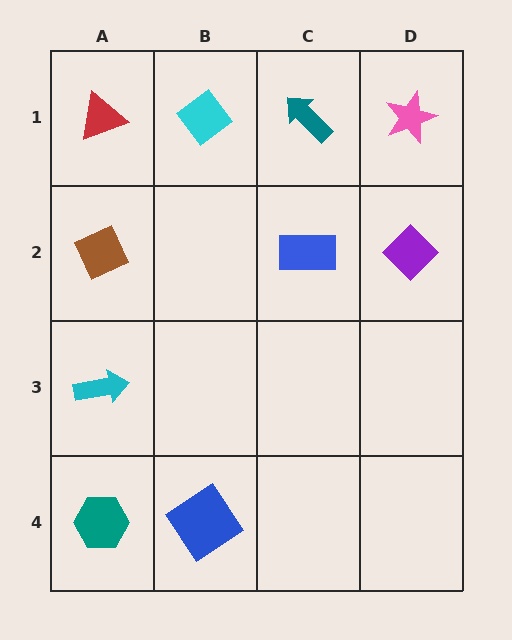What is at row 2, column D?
A purple diamond.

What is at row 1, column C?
A teal arrow.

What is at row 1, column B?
A cyan diamond.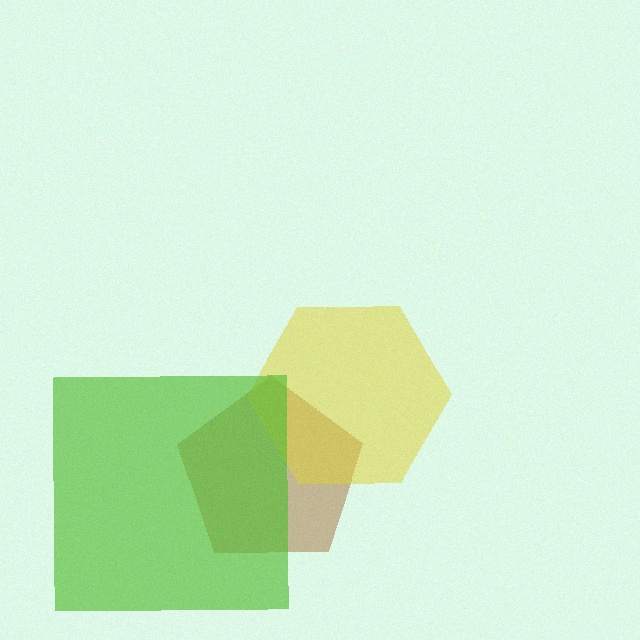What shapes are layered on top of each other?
The layered shapes are: a brown pentagon, a yellow hexagon, a lime square.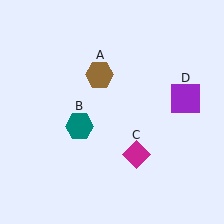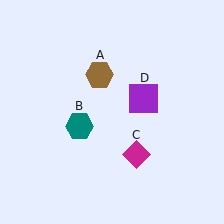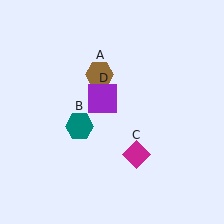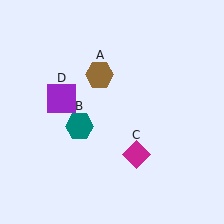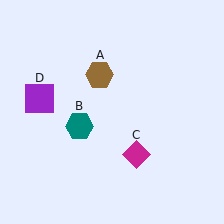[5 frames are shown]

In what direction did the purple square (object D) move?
The purple square (object D) moved left.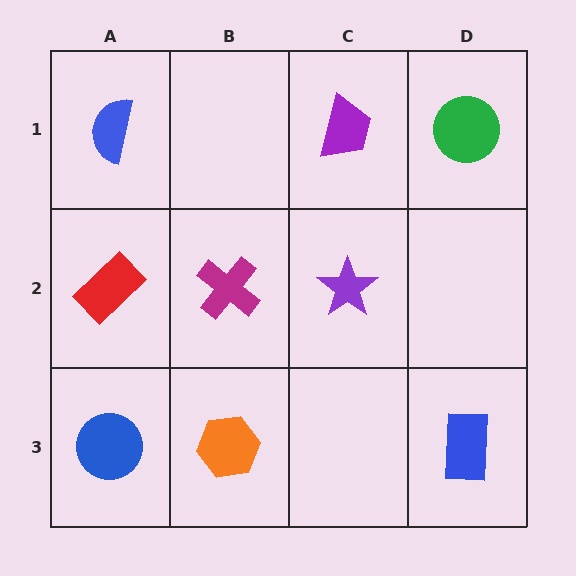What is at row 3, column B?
An orange hexagon.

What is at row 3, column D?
A blue rectangle.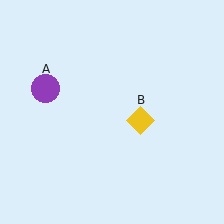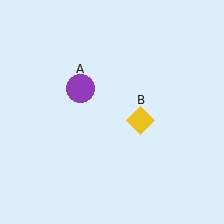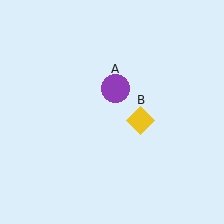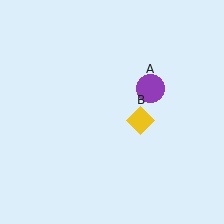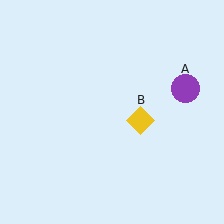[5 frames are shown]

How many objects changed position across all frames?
1 object changed position: purple circle (object A).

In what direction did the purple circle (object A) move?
The purple circle (object A) moved right.